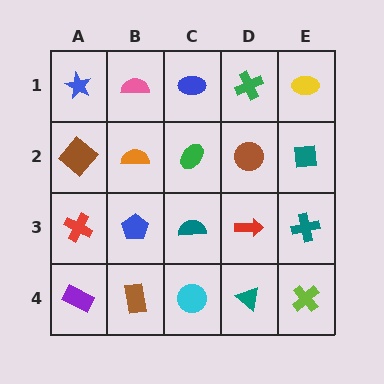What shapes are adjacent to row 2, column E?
A yellow ellipse (row 1, column E), a teal cross (row 3, column E), a brown circle (row 2, column D).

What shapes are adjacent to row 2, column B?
A pink semicircle (row 1, column B), a blue pentagon (row 3, column B), a brown diamond (row 2, column A), a green ellipse (row 2, column C).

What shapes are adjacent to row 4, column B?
A blue pentagon (row 3, column B), a purple rectangle (row 4, column A), a cyan circle (row 4, column C).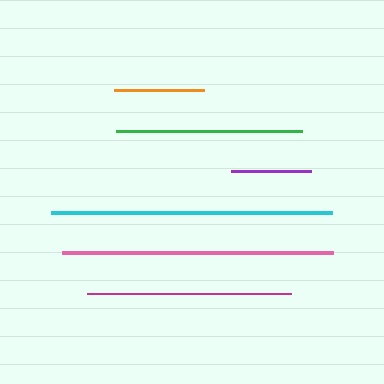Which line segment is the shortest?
The purple line is the shortest at approximately 80 pixels.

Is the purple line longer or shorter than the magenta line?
The magenta line is longer than the purple line.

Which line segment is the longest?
The cyan line is the longest at approximately 281 pixels.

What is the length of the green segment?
The green segment is approximately 186 pixels long.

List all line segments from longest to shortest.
From longest to shortest: cyan, pink, magenta, green, orange, purple.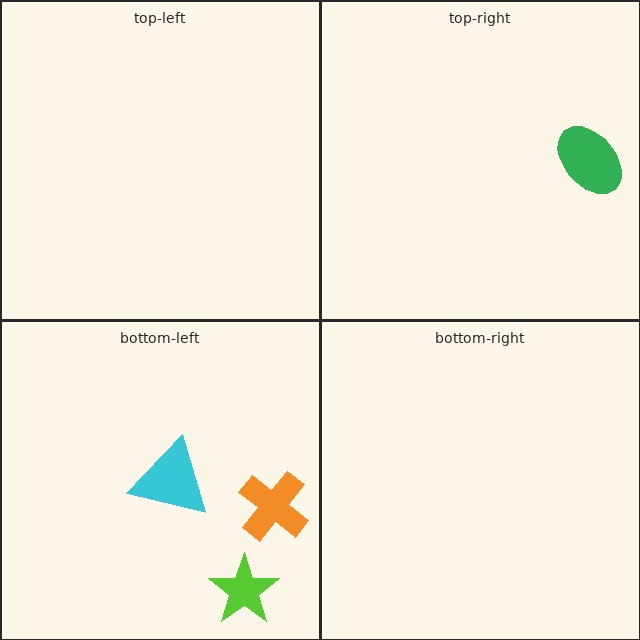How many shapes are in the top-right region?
1.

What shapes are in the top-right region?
The green ellipse.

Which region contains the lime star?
The bottom-left region.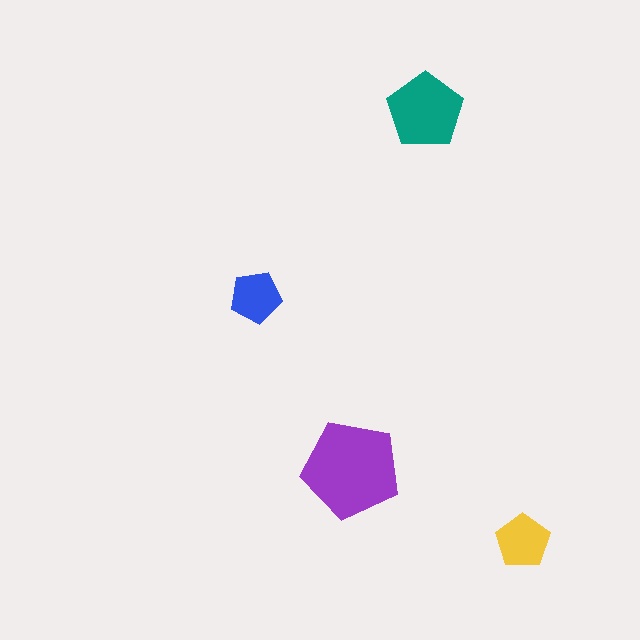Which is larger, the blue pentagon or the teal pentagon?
The teal one.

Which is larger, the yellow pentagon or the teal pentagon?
The teal one.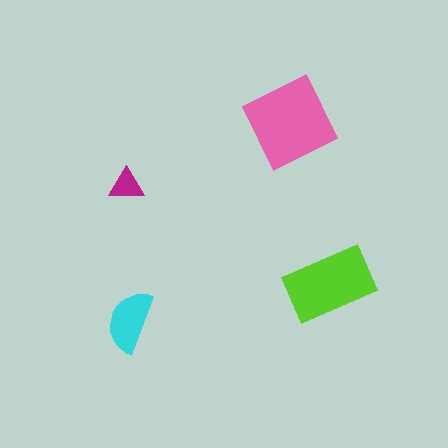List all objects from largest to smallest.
The pink diamond, the lime rectangle, the cyan semicircle, the magenta triangle.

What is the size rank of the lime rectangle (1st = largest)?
2nd.